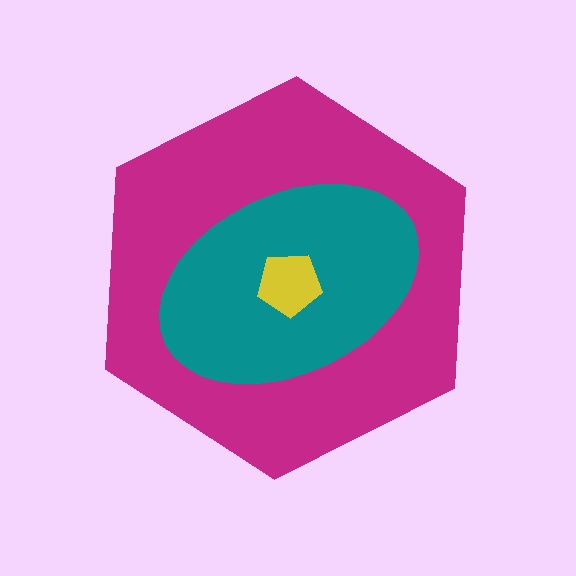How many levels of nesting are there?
3.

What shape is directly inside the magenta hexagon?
The teal ellipse.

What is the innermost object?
The yellow pentagon.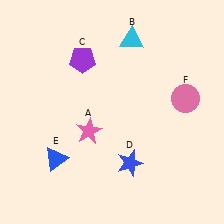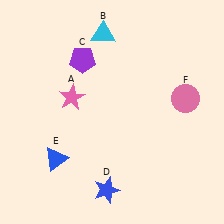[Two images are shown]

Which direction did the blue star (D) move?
The blue star (D) moved down.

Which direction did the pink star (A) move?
The pink star (A) moved up.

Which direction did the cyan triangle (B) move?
The cyan triangle (B) moved left.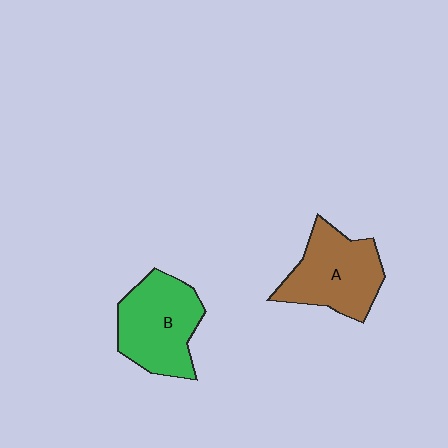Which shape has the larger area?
Shape B (green).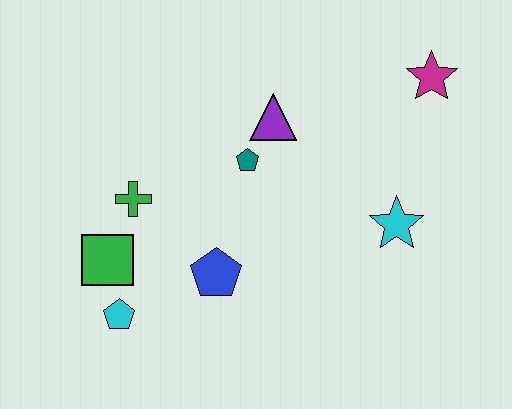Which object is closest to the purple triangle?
The teal pentagon is closest to the purple triangle.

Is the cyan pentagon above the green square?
No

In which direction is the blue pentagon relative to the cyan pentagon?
The blue pentagon is to the right of the cyan pentagon.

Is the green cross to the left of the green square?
No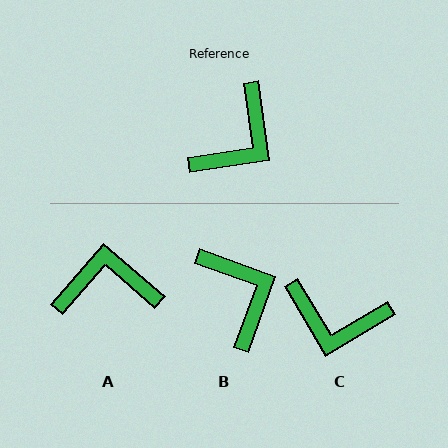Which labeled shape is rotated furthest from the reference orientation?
A, about 131 degrees away.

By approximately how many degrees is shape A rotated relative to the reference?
Approximately 131 degrees counter-clockwise.